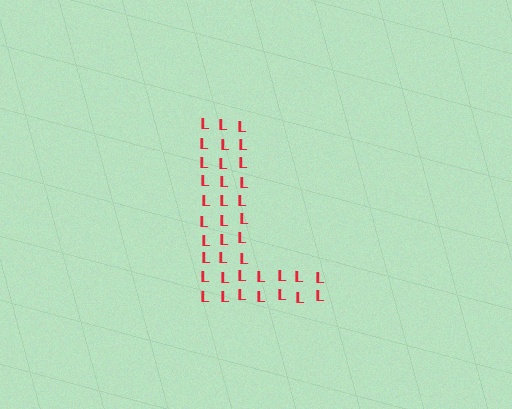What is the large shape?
The large shape is the letter L.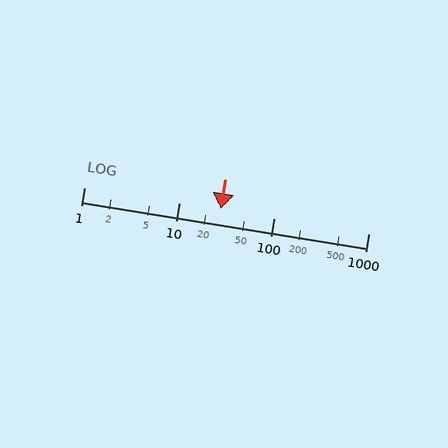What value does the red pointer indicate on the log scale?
The pointer indicates approximately 28.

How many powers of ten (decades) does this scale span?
The scale spans 3 decades, from 1 to 1000.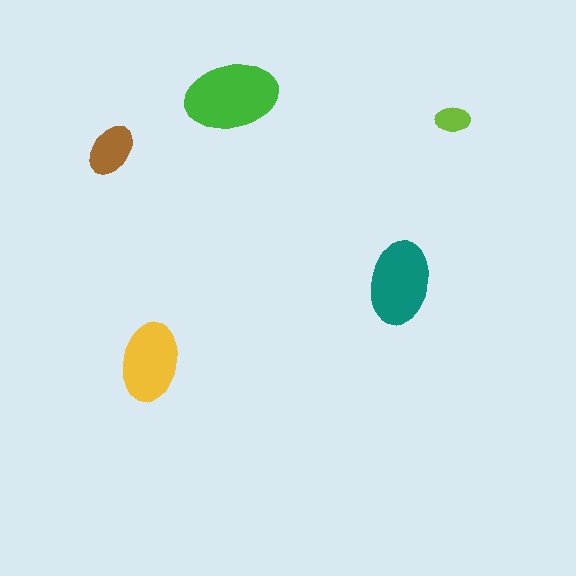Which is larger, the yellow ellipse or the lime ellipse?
The yellow one.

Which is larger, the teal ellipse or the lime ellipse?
The teal one.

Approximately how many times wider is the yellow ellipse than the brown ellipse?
About 1.5 times wider.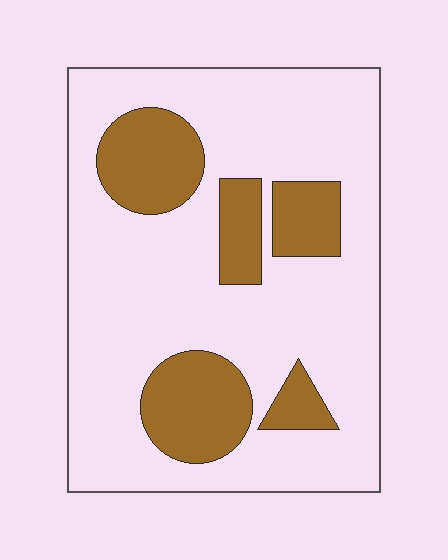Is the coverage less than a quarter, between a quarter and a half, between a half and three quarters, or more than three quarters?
Less than a quarter.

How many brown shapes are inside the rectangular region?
5.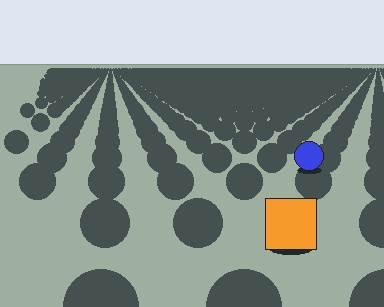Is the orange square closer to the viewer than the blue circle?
Yes. The orange square is closer — you can tell from the texture gradient: the ground texture is coarser near it.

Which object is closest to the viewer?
The orange square is closest. The texture marks near it are larger and more spread out.